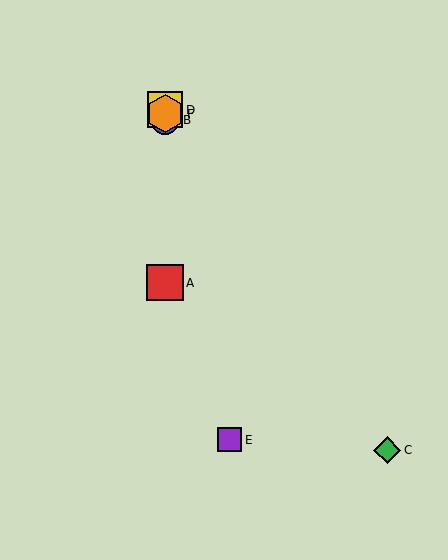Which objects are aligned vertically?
Objects A, B, D, F are aligned vertically.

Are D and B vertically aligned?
Yes, both are at x≈165.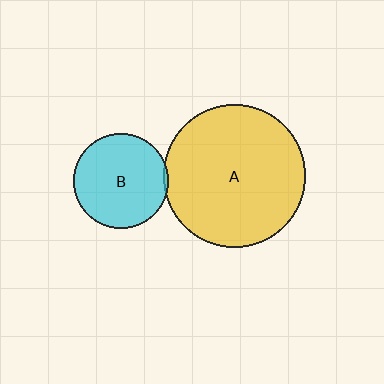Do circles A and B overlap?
Yes.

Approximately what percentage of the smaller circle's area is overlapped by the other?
Approximately 5%.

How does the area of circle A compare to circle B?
Approximately 2.2 times.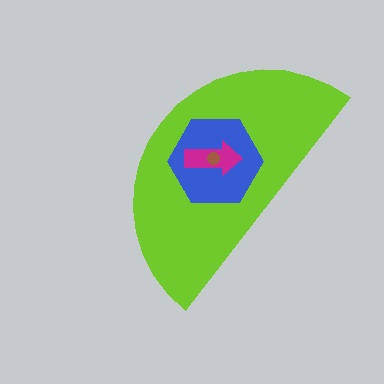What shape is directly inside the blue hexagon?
The magenta arrow.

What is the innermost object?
The brown circle.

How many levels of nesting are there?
4.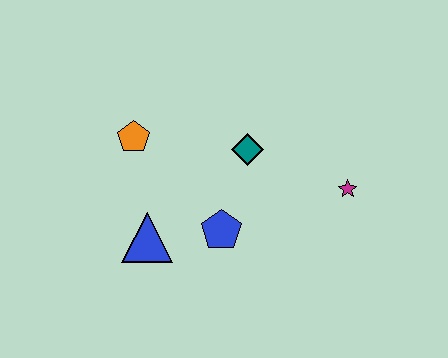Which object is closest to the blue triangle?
The blue pentagon is closest to the blue triangle.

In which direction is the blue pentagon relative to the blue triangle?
The blue pentagon is to the right of the blue triangle.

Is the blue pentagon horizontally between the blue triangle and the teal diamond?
Yes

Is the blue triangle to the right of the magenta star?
No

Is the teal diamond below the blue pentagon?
No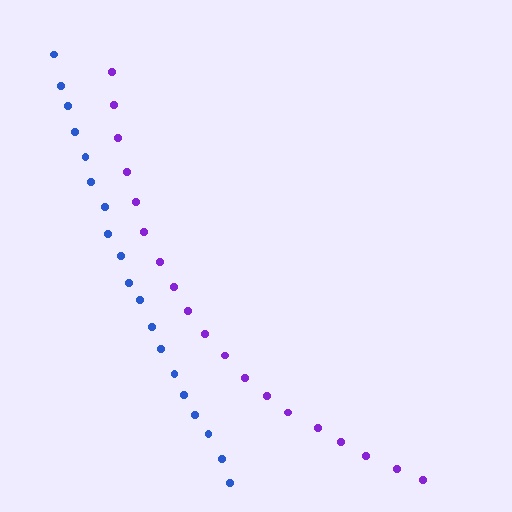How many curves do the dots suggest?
There are 2 distinct paths.